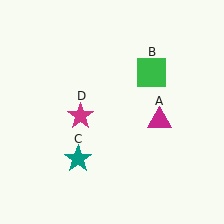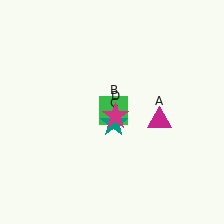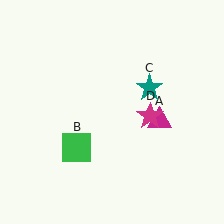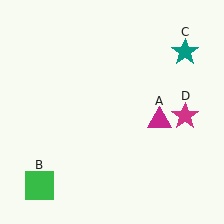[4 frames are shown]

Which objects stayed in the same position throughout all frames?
Magenta triangle (object A) remained stationary.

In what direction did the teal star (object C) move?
The teal star (object C) moved up and to the right.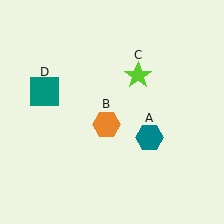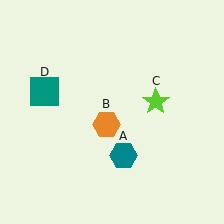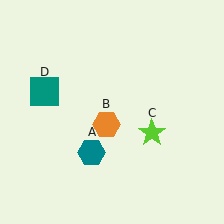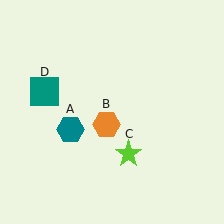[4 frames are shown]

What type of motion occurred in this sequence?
The teal hexagon (object A), lime star (object C) rotated clockwise around the center of the scene.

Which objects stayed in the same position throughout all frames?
Orange hexagon (object B) and teal square (object D) remained stationary.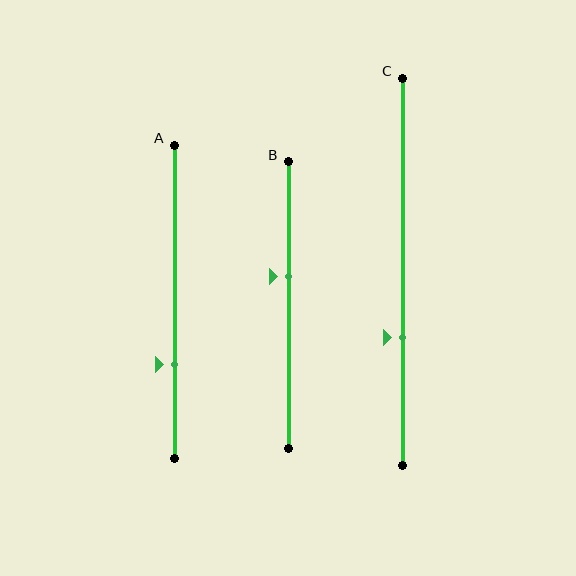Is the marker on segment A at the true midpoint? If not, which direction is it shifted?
No, the marker on segment A is shifted downward by about 20% of the segment length.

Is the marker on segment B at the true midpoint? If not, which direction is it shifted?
No, the marker on segment B is shifted upward by about 10% of the segment length.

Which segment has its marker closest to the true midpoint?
Segment B has its marker closest to the true midpoint.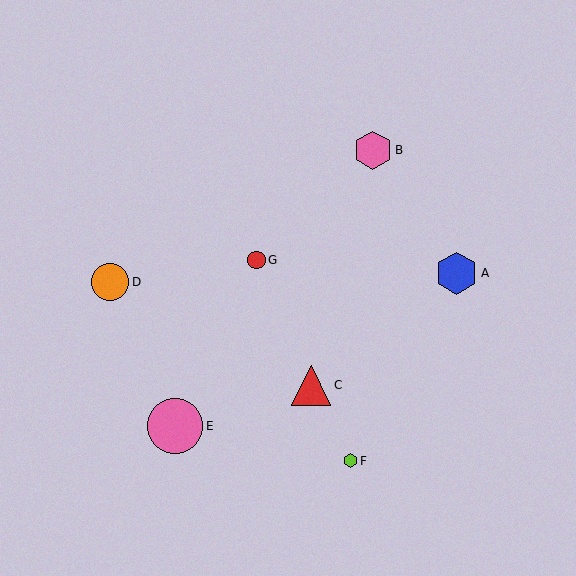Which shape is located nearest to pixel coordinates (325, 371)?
The red triangle (labeled C) at (311, 385) is nearest to that location.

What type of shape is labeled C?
Shape C is a red triangle.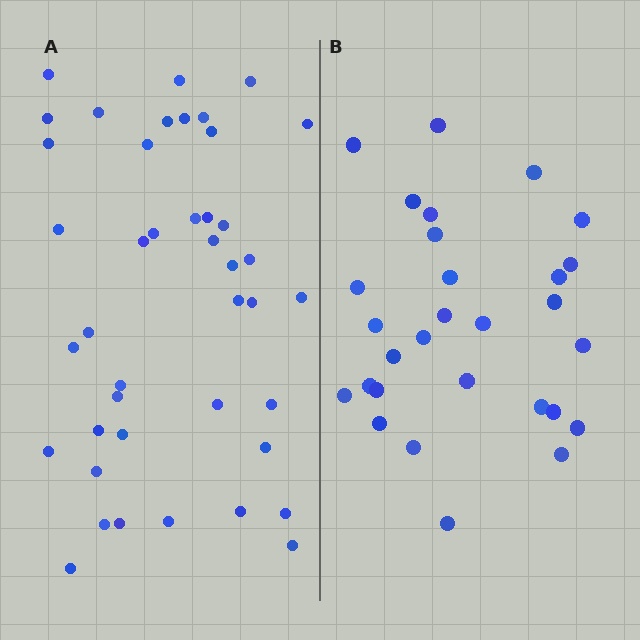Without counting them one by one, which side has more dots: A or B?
Region A (the left region) has more dots.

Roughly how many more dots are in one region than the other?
Region A has approximately 15 more dots than region B.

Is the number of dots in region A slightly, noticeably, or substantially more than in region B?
Region A has noticeably more, but not dramatically so. The ratio is roughly 1.4 to 1.